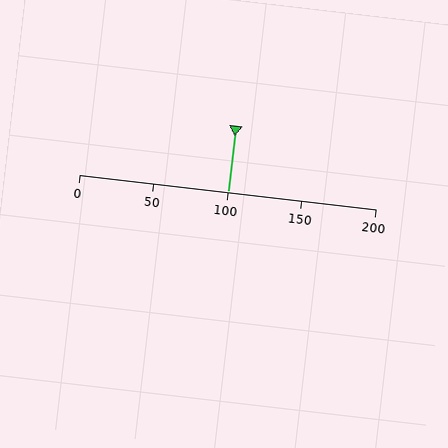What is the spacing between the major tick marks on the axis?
The major ticks are spaced 50 apart.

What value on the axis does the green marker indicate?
The marker indicates approximately 100.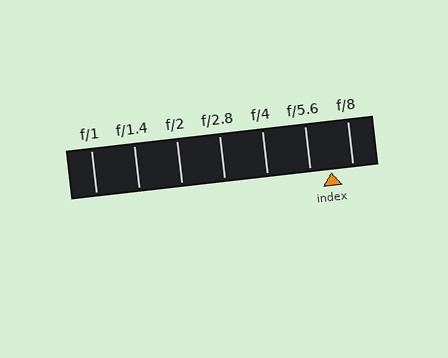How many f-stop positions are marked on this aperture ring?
There are 7 f-stop positions marked.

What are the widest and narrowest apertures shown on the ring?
The widest aperture shown is f/1 and the narrowest is f/8.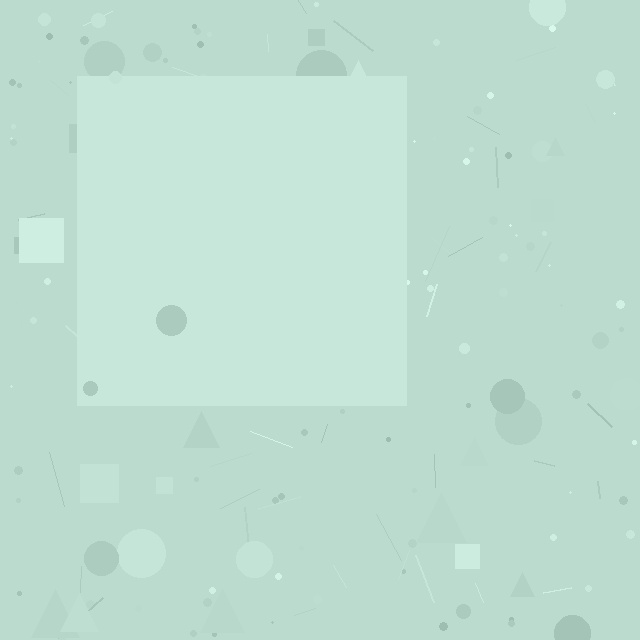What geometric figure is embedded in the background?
A square is embedded in the background.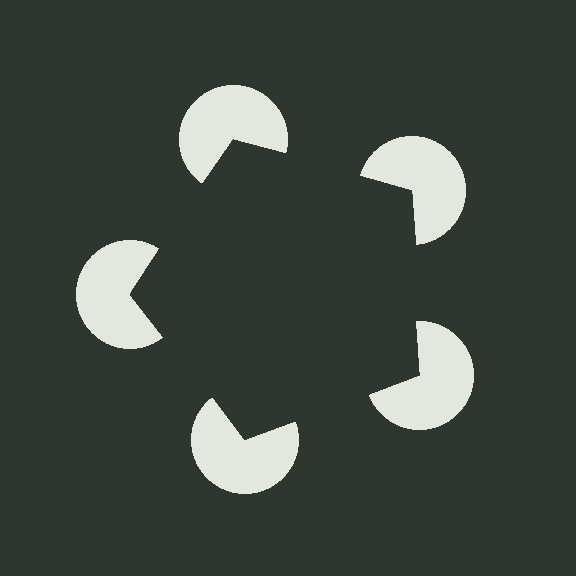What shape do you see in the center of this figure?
An illusory pentagon — its edges are inferred from the aligned wedge cuts in the pac-man discs, not physically drawn.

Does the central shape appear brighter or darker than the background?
It typically appears slightly darker than the background, even though no actual brightness change is drawn.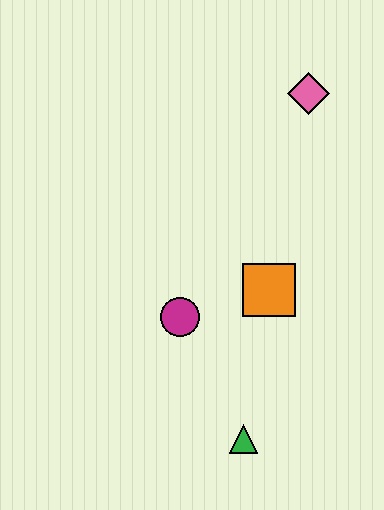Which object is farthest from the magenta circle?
The pink diamond is farthest from the magenta circle.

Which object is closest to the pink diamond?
The orange square is closest to the pink diamond.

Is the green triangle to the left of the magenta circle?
No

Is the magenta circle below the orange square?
Yes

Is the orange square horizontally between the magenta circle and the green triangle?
No